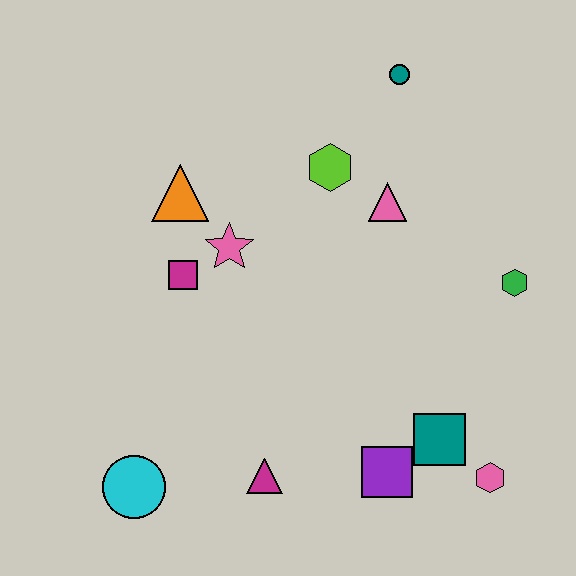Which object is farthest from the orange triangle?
The pink hexagon is farthest from the orange triangle.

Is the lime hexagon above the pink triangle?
Yes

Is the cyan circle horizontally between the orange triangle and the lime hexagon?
No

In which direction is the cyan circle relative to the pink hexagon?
The cyan circle is to the left of the pink hexagon.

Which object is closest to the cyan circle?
The magenta triangle is closest to the cyan circle.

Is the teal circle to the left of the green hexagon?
Yes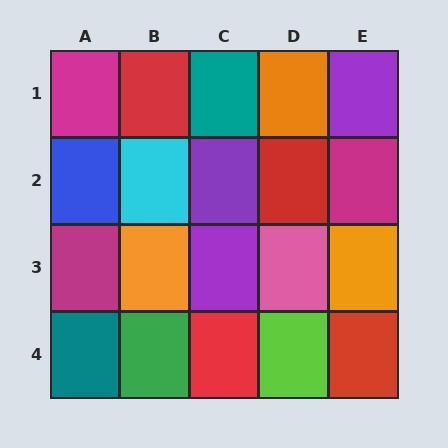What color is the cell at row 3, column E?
Orange.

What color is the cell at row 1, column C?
Teal.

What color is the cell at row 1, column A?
Magenta.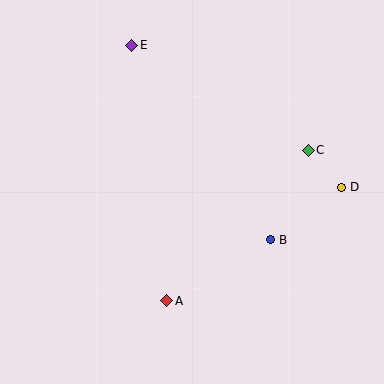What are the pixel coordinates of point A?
Point A is at (167, 301).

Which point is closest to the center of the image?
Point B at (271, 240) is closest to the center.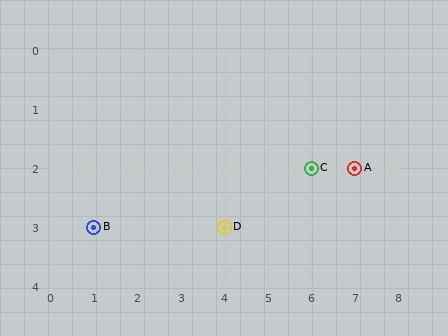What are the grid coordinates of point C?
Point C is at grid coordinates (6, 2).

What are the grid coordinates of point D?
Point D is at grid coordinates (4, 3).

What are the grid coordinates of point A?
Point A is at grid coordinates (7, 2).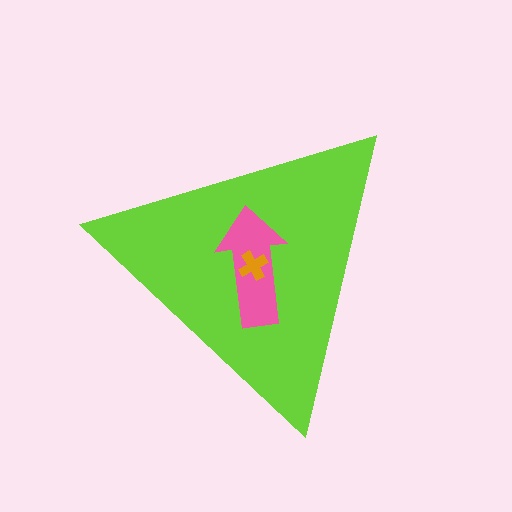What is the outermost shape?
The lime triangle.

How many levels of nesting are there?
3.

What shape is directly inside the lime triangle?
The pink arrow.